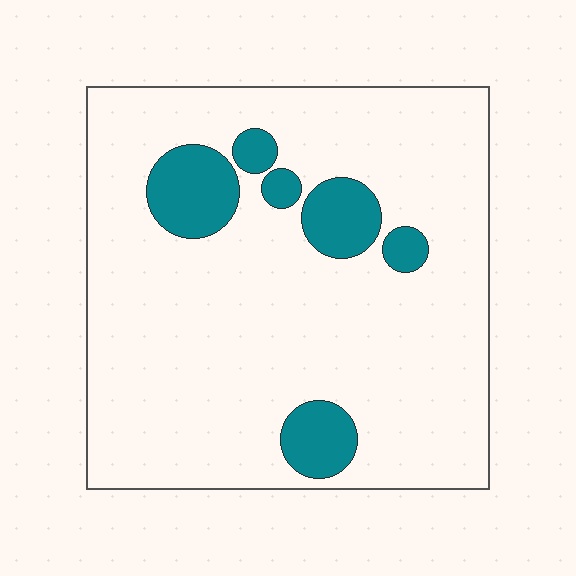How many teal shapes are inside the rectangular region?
6.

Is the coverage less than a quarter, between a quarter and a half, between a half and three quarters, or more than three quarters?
Less than a quarter.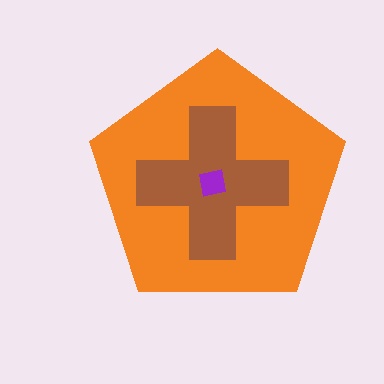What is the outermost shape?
The orange pentagon.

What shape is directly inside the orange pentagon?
The brown cross.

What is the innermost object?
The purple square.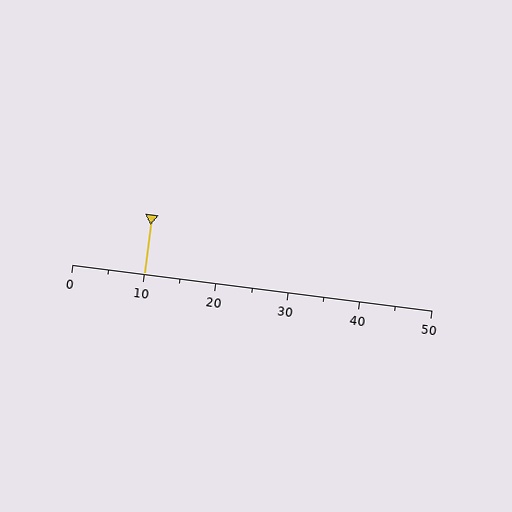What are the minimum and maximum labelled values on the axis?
The axis runs from 0 to 50.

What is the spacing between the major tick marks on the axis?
The major ticks are spaced 10 apart.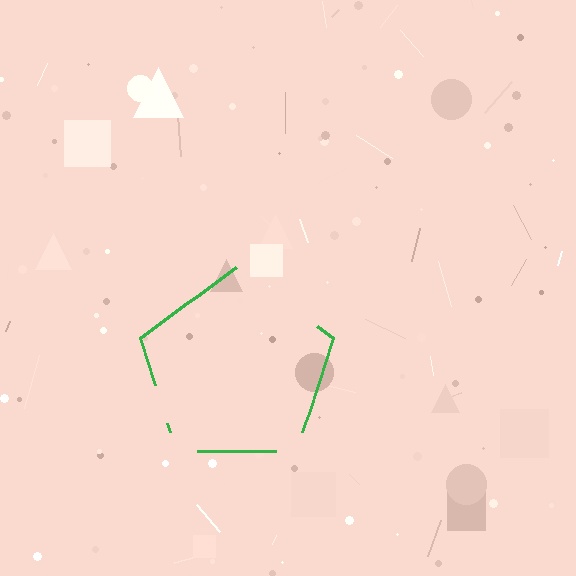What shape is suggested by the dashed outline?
The dashed outline suggests a pentagon.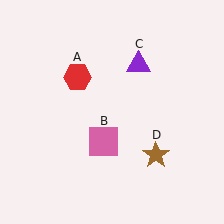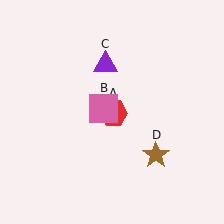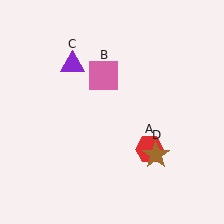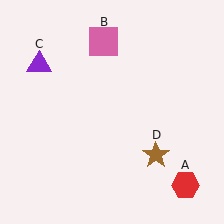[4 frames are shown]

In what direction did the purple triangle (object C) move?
The purple triangle (object C) moved left.